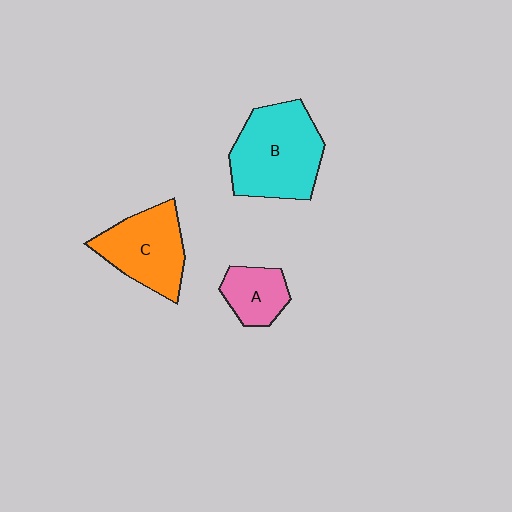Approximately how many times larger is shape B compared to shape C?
Approximately 1.3 times.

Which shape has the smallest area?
Shape A (pink).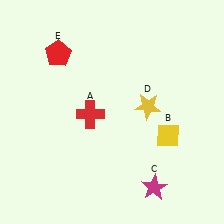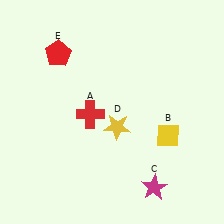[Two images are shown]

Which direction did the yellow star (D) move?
The yellow star (D) moved left.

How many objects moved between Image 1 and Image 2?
1 object moved between the two images.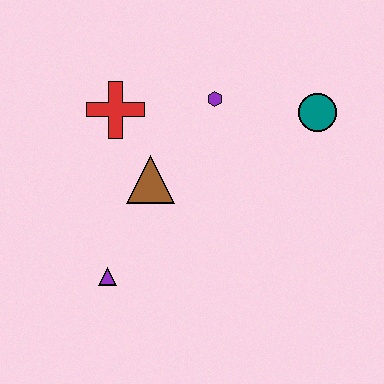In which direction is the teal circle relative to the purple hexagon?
The teal circle is to the right of the purple hexagon.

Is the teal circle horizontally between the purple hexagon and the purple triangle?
No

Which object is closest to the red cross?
The brown triangle is closest to the red cross.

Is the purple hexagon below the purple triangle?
No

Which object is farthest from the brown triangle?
The teal circle is farthest from the brown triangle.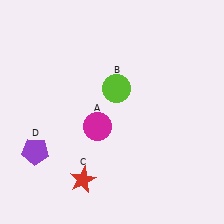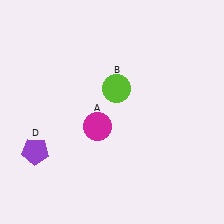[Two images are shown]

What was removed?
The red star (C) was removed in Image 2.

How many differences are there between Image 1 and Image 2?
There is 1 difference between the two images.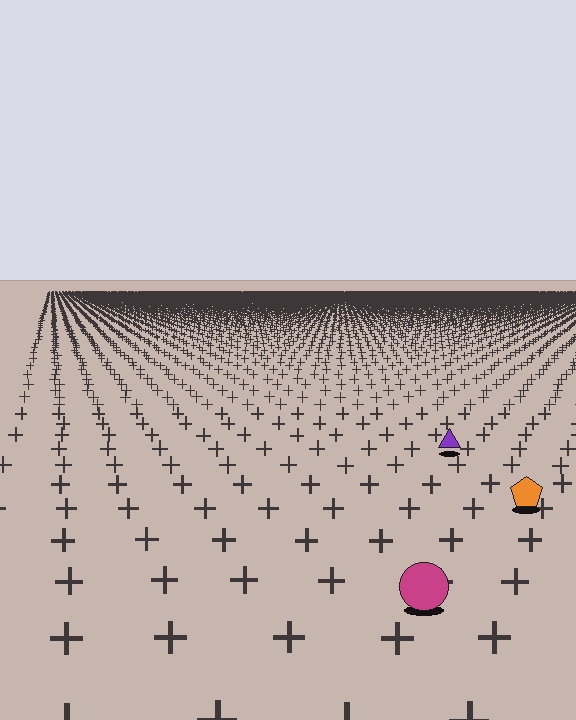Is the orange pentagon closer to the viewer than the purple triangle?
Yes. The orange pentagon is closer — you can tell from the texture gradient: the ground texture is coarser near it.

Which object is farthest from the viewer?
The purple triangle is farthest from the viewer. It appears smaller and the ground texture around it is denser.